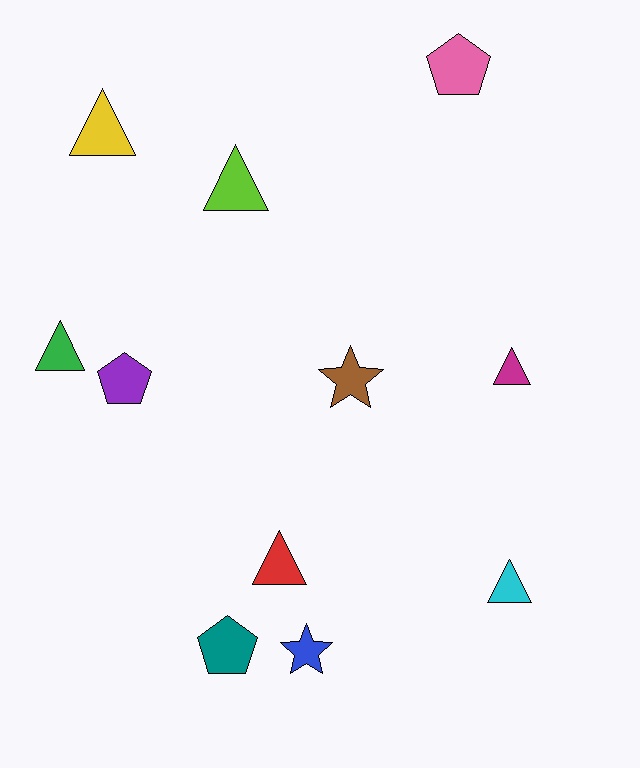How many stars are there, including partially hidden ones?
There are 2 stars.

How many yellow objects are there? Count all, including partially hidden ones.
There is 1 yellow object.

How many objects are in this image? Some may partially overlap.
There are 11 objects.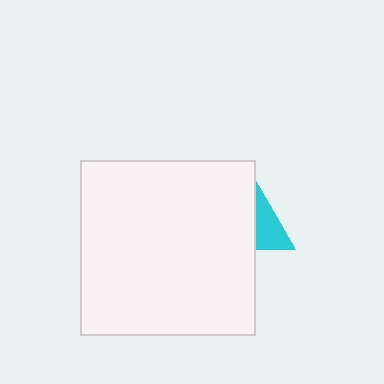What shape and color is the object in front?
The object in front is a white square.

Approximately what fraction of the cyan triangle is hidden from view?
Roughly 60% of the cyan triangle is hidden behind the white square.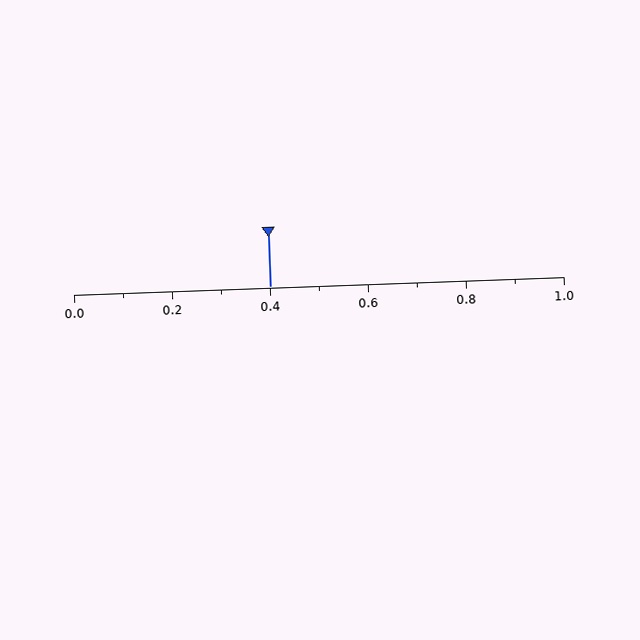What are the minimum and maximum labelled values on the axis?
The axis runs from 0.0 to 1.0.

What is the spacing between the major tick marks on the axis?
The major ticks are spaced 0.2 apart.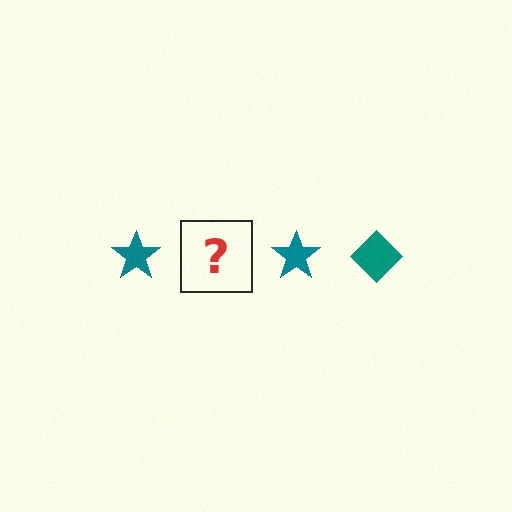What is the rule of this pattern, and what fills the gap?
The rule is that the pattern cycles through star, diamond shapes in teal. The gap should be filled with a teal diamond.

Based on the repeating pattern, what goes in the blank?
The blank should be a teal diamond.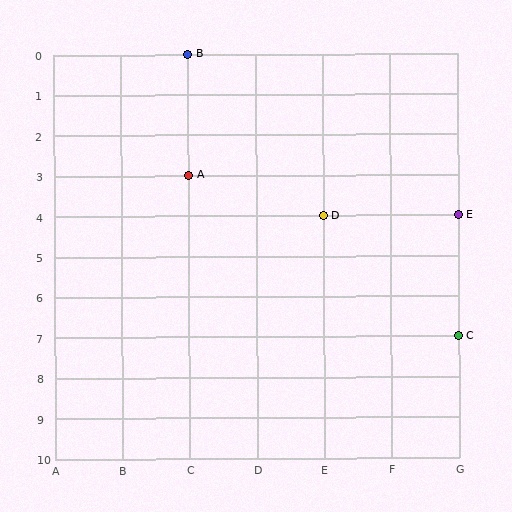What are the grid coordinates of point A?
Point A is at grid coordinates (C, 3).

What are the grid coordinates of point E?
Point E is at grid coordinates (G, 4).